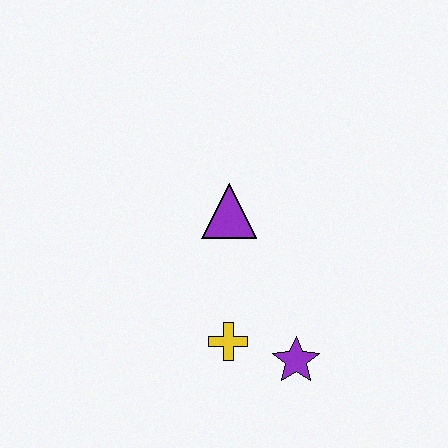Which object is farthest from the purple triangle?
The purple star is farthest from the purple triangle.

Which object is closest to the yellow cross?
The purple star is closest to the yellow cross.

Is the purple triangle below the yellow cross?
No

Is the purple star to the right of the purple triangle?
Yes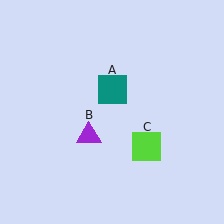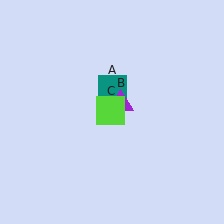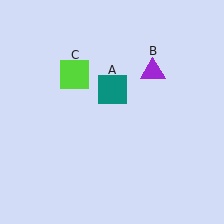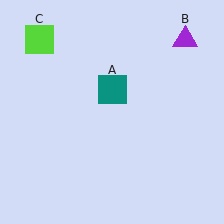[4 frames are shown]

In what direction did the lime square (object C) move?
The lime square (object C) moved up and to the left.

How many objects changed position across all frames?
2 objects changed position: purple triangle (object B), lime square (object C).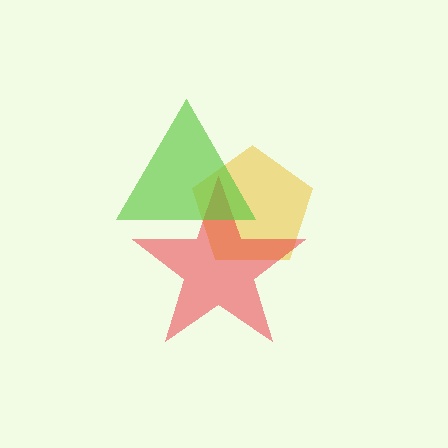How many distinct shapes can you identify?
There are 3 distinct shapes: a yellow pentagon, a red star, a lime triangle.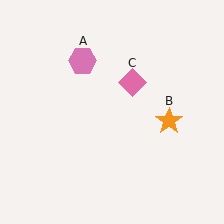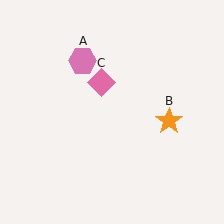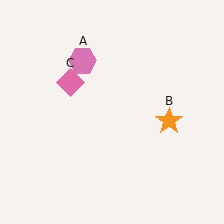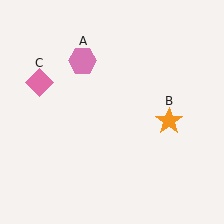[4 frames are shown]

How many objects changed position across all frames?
1 object changed position: pink diamond (object C).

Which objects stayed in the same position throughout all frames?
Pink hexagon (object A) and orange star (object B) remained stationary.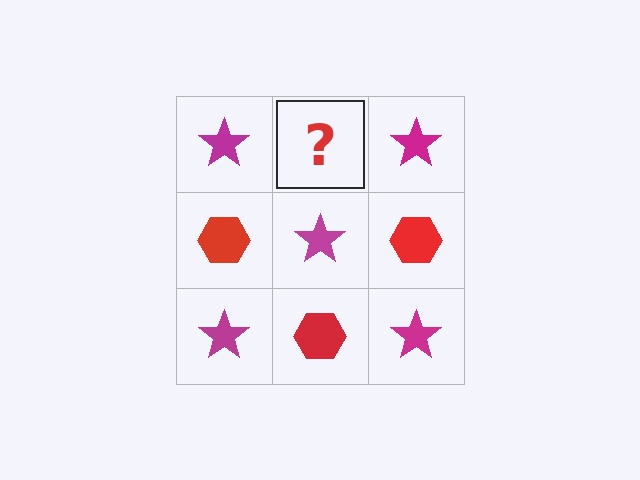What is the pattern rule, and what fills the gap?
The rule is that it alternates magenta star and red hexagon in a checkerboard pattern. The gap should be filled with a red hexagon.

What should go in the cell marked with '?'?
The missing cell should contain a red hexagon.